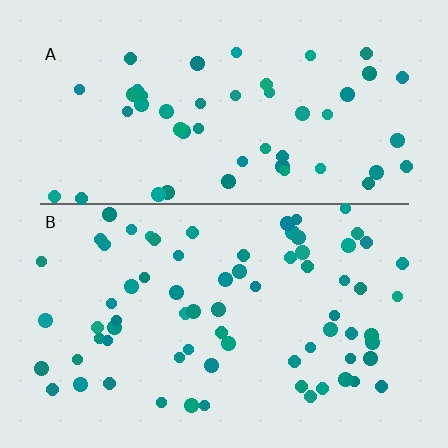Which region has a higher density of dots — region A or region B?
B (the bottom).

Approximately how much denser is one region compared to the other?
Approximately 1.4× — region B over region A.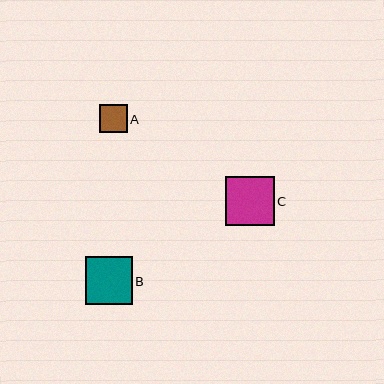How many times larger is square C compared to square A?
Square C is approximately 1.7 times the size of square A.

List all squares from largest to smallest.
From largest to smallest: C, B, A.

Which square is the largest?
Square C is the largest with a size of approximately 49 pixels.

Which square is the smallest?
Square A is the smallest with a size of approximately 28 pixels.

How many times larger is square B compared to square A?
Square B is approximately 1.7 times the size of square A.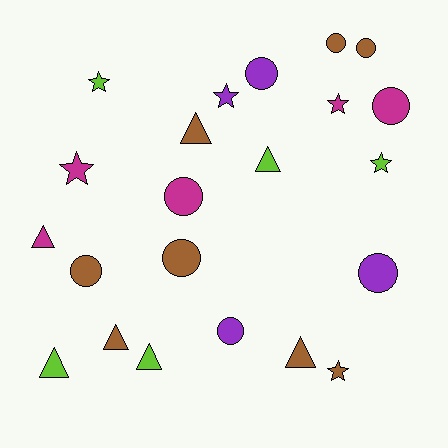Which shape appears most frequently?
Circle, with 9 objects.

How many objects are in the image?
There are 22 objects.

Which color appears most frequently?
Brown, with 8 objects.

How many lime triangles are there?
There are 3 lime triangles.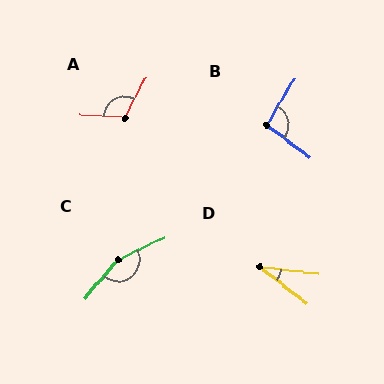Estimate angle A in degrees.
Approximately 115 degrees.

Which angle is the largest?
C, at approximately 156 degrees.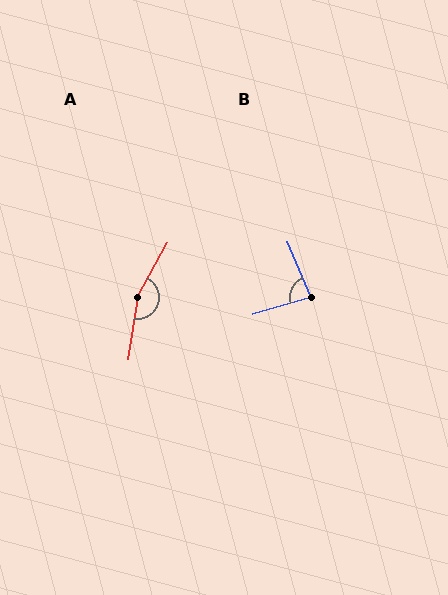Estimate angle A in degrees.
Approximately 159 degrees.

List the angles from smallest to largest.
B (83°), A (159°).